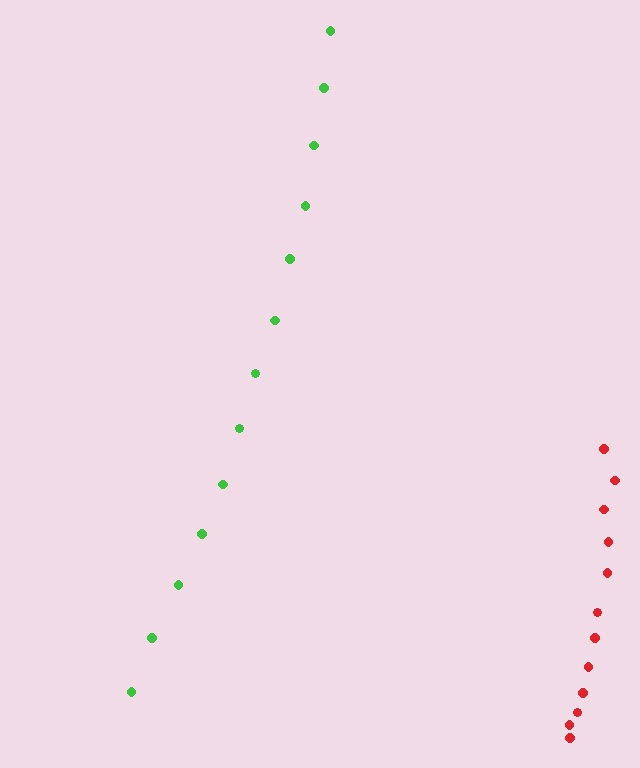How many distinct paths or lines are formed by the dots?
There are 2 distinct paths.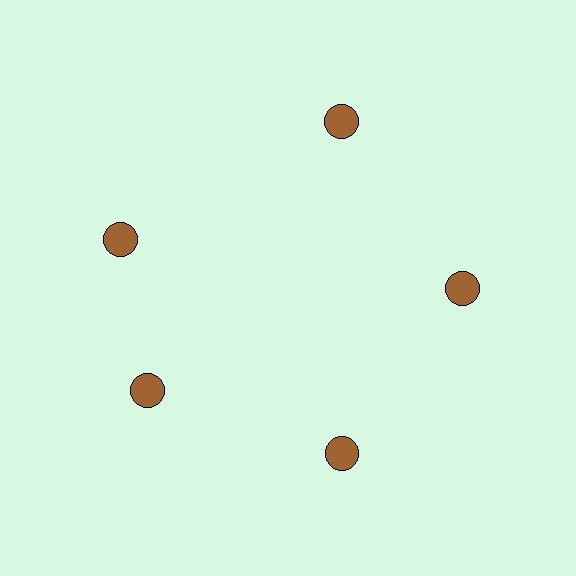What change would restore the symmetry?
The symmetry would be restored by rotating it back into even spacing with its neighbors so that all 5 circles sit at equal angles and equal distance from the center.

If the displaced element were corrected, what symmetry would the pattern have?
It would have 5-fold rotational symmetry — the pattern would map onto itself every 72 degrees.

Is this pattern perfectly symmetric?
No. The 5 brown circles are arranged in a ring, but one element near the 10 o'clock position is rotated out of alignment along the ring, breaking the 5-fold rotational symmetry.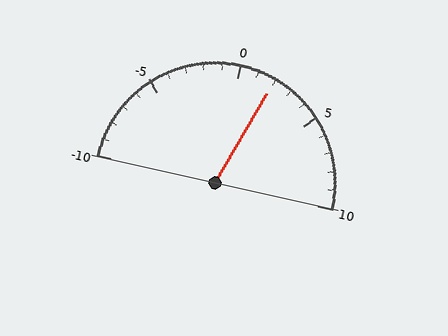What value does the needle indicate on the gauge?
The needle indicates approximately 2.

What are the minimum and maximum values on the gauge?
The gauge ranges from -10 to 10.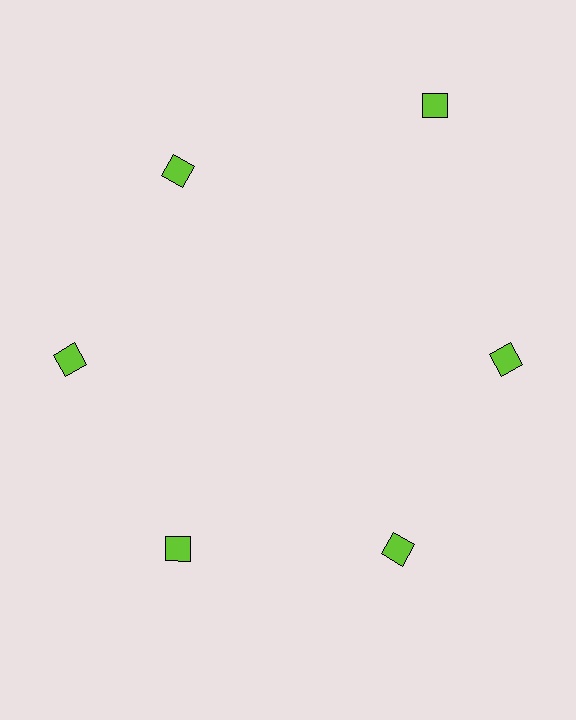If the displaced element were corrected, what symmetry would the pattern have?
It would have 6-fold rotational symmetry — the pattern would map onto itself every 60 degrees.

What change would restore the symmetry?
The symmetry would be restored by moving it inward, back onto the ring so that all 6 diamonds sit at equal angles and equal distance from the center.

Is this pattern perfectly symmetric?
No. The 6 lime diamonds are arranged in a ring, but one element near the 1 o'clock position is pushed outward from the center, breaking the 6-fold rotational symmetry.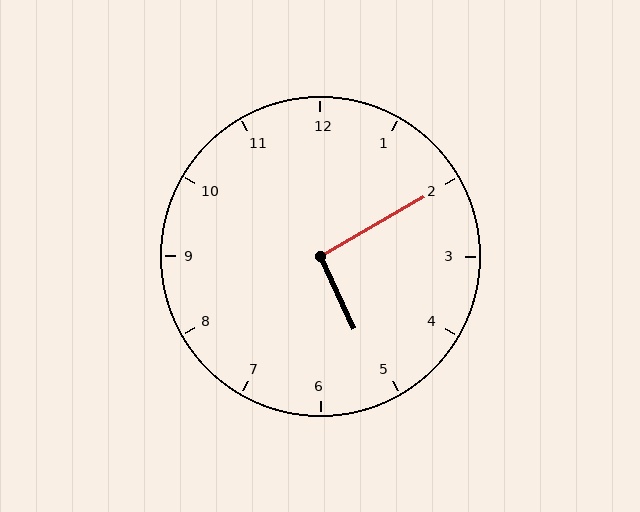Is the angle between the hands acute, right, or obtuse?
It is right.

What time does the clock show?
5:10.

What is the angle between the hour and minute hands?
Approximately 95 degrees.